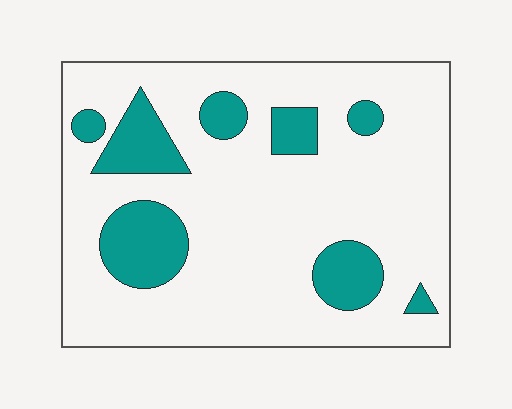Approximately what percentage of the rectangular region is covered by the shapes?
Approximately 20%.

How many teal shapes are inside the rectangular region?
8.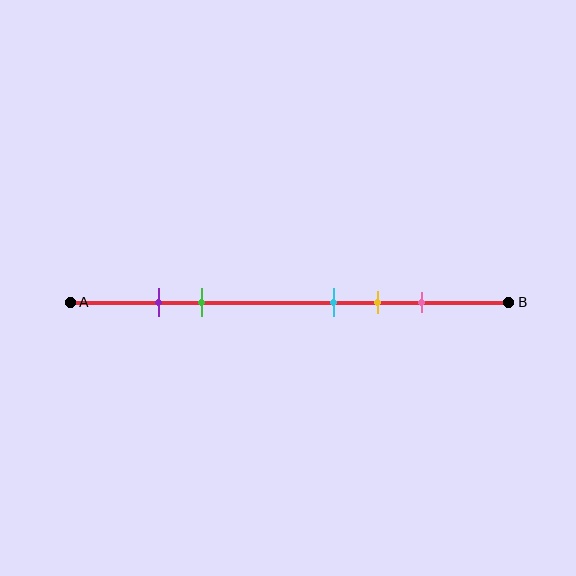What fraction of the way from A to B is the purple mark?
The purple mark is approximately 20% (0.2) of the way from A to B.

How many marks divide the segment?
There are 5 marks dividing the segment.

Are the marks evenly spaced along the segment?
No, the marks are not evenly spaced.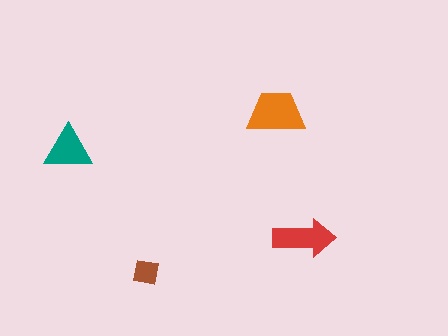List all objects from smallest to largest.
The brown square, the teal triangle, the red arrow, the orange trapezoid.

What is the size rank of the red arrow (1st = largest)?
2nd.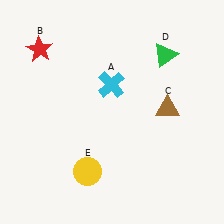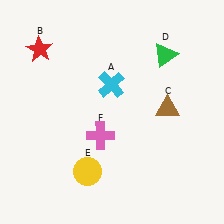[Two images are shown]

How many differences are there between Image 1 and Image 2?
There is 1 difference between the two images.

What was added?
A pink cross (F) was added in Image 2.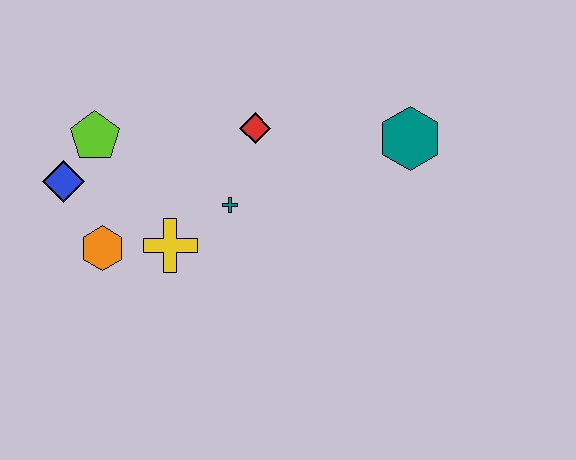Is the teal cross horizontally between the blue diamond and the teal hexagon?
Yes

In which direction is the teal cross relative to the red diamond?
The teal cross is below the red diamond.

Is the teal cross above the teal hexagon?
No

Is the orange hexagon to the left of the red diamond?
Yes